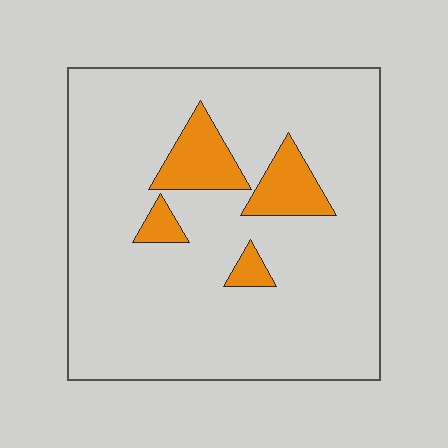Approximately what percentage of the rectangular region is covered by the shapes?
Approximately 10%.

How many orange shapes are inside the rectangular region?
4.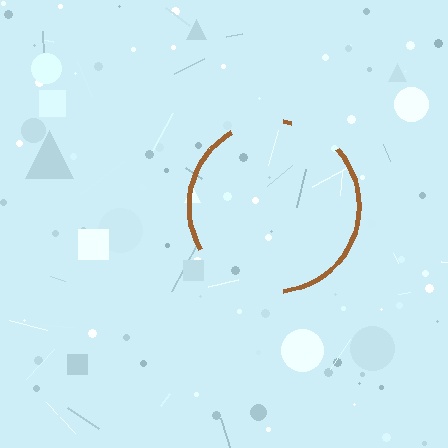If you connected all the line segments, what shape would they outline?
They would outline a circle.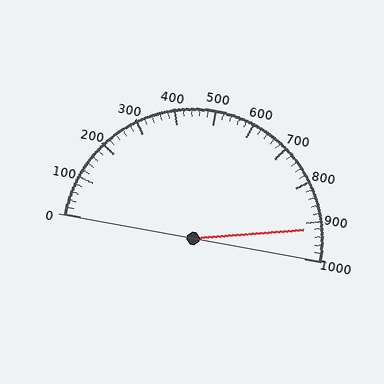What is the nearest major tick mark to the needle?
The nearest major tick mark is 900.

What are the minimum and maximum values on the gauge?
The gauge ranges from 0 to 1000.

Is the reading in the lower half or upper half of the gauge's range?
The reading is in the upper half of the range (0 to 1000).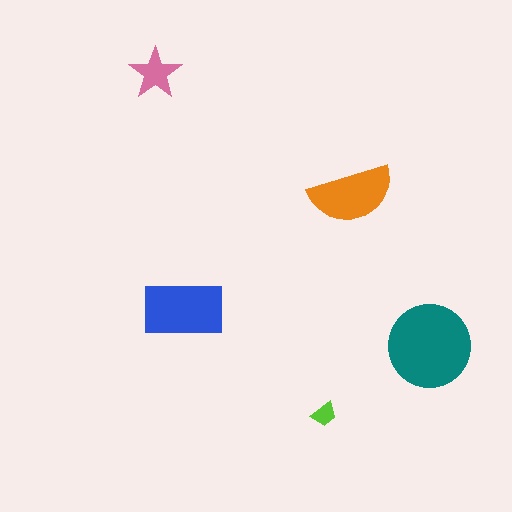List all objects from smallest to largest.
The lime trapezoid, the pink star, the orange semicircle, the blue rectangle, the teal circle.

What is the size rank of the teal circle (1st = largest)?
1st.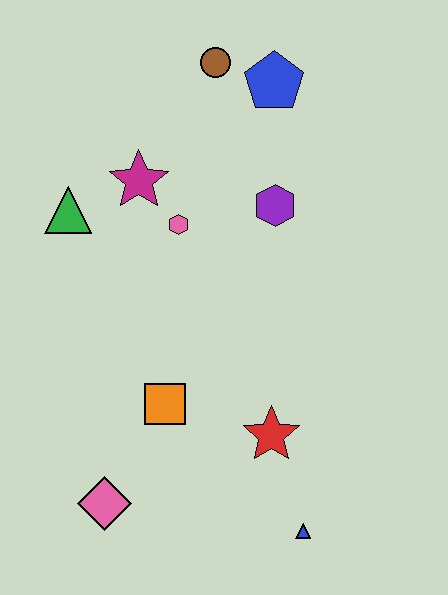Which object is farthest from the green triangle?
The blue triangle is farthest from the green triangle.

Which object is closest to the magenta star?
The pink hexagon is closest to the magenta star.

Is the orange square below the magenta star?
Yes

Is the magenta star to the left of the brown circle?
Yes